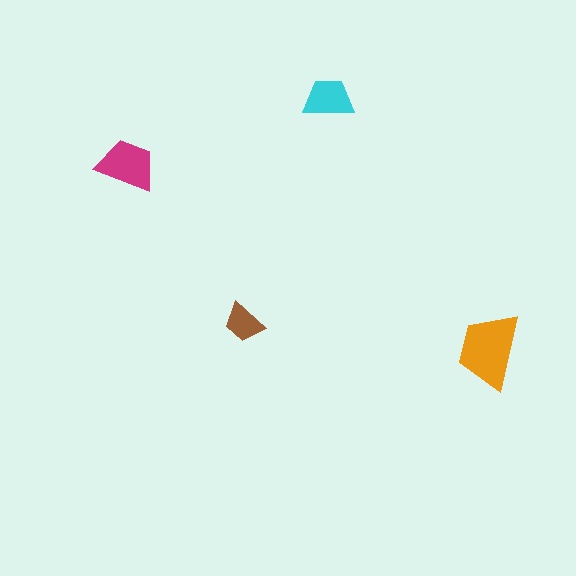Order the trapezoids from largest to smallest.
the orange one, the magenta one, the cyan one, the brown one.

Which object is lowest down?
The orange trapezoid is bottommost.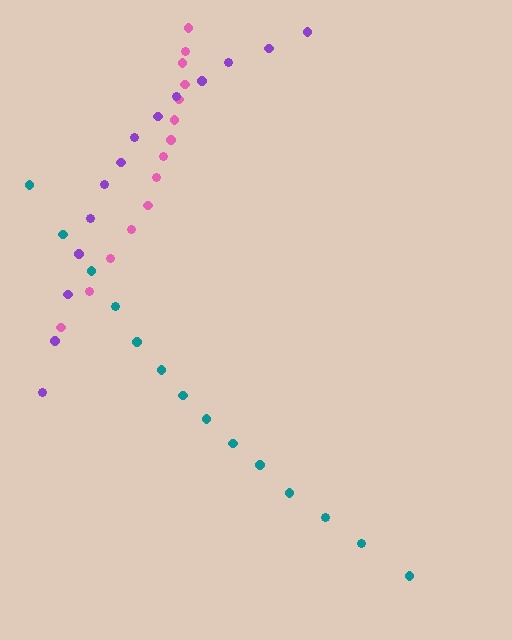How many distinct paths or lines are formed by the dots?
There are 3 distinct paths.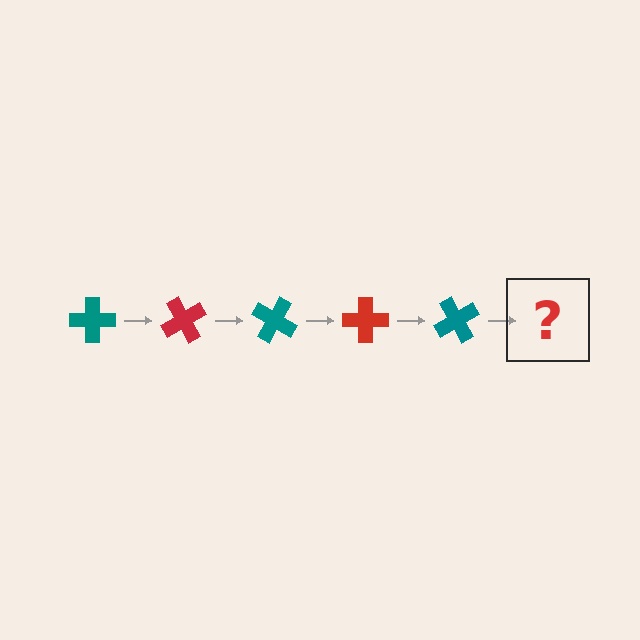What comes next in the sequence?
The next element should be a red cross, rotated 300 degrees from the start.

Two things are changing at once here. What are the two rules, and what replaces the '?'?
The two rules are that it rotates 60 degrees each step and the color cycles through teal and red. The '?' should be a red cross, rotated 300 degrees from the start.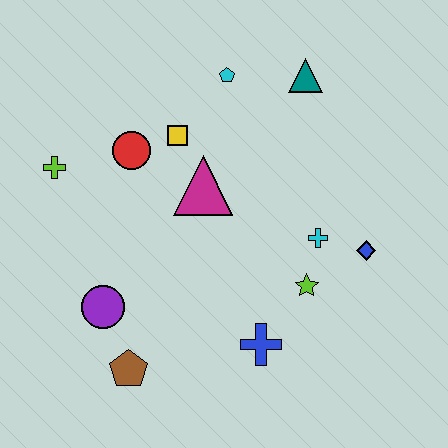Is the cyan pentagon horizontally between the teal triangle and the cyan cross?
No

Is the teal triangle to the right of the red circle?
Yes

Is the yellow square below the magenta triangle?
No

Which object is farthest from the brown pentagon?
The teal triangle is farthest from the brown pentagon.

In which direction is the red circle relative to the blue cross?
The red circle is above the blue cross.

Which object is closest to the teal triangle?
The cyan pentagon is closest to the teal triangle.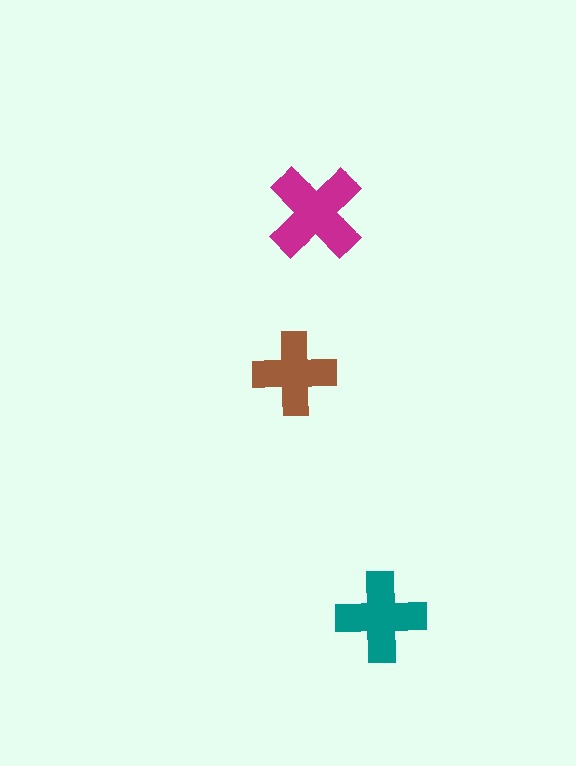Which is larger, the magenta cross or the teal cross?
The magenta one.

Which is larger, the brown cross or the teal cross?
The teal one.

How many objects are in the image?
There are 3 objects in the image.